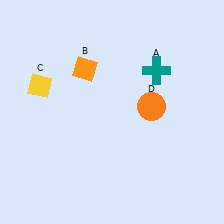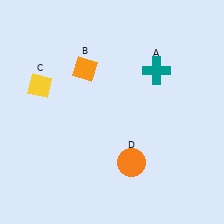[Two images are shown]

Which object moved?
The orange circle (D) moved down.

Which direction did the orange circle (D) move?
The orange circle (D) moved down.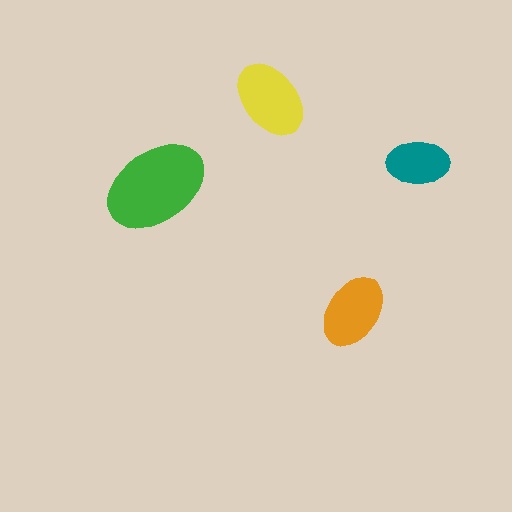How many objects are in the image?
There are 4 objects in the image.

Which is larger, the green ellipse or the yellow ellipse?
The green one.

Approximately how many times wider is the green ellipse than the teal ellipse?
About 1.5 times wider.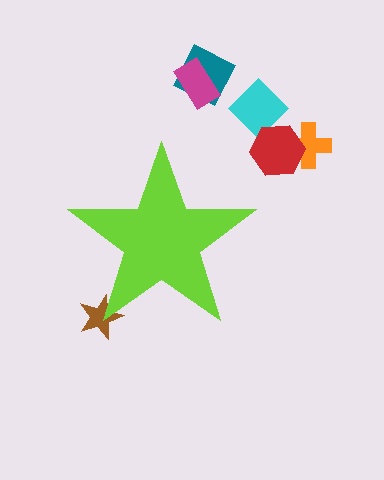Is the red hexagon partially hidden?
No, the red hexagon is fully visible.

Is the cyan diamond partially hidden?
No, the cyan diamond is fully visible.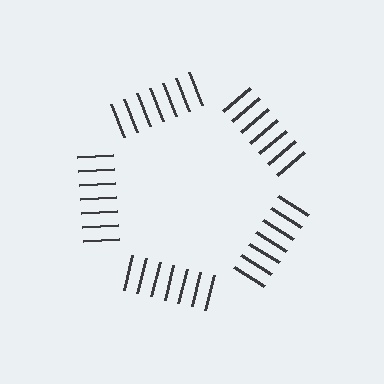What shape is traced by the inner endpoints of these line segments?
An illusory pentagon — the line segments terminate on its edges but no continuous stroke is drawn.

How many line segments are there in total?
35 — 7 along each of the 5 edges.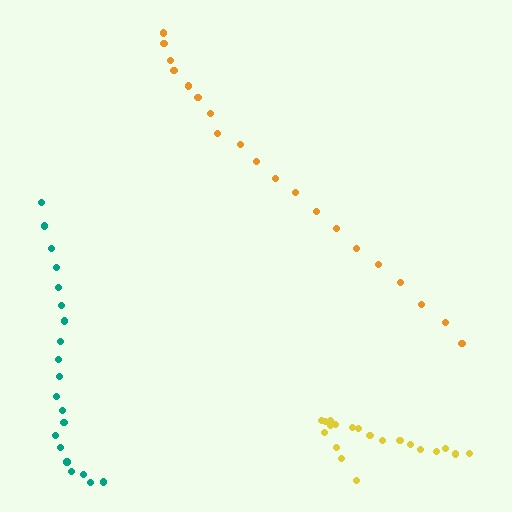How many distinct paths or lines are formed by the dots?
There are 3 distinct paths.